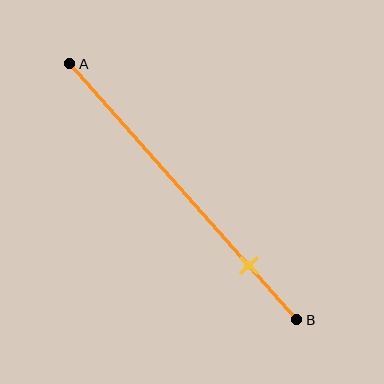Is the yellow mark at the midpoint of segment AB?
No, the mark is at about 80% from A, not at the 50% midpoint.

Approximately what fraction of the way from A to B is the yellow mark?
The yellow mark is approximately 80% of the way from A to B.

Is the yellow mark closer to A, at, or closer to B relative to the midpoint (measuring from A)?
The yellow mark is closer to point B than the midpoint of segment AB.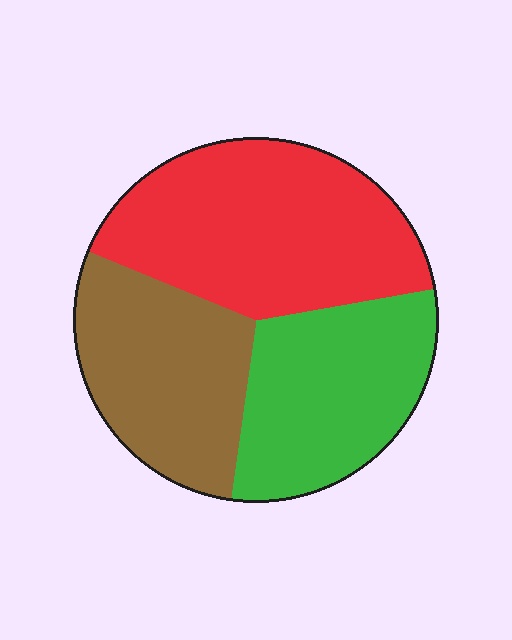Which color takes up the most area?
Red, at roughly 40%.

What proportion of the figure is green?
Green covers 30% of the figure.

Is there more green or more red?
Red.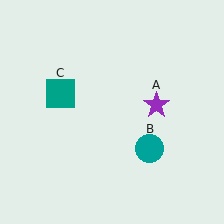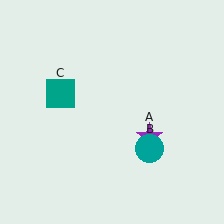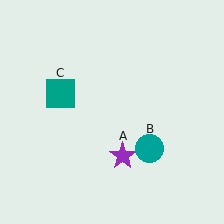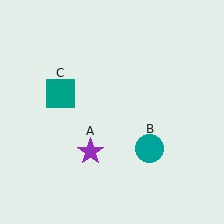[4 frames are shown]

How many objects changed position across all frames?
1 object changed position: purple star (object A).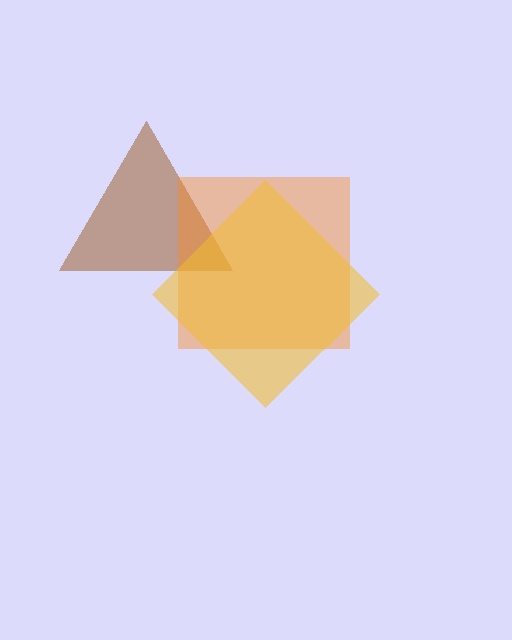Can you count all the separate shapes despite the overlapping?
Yes, there are 3 separate shapes.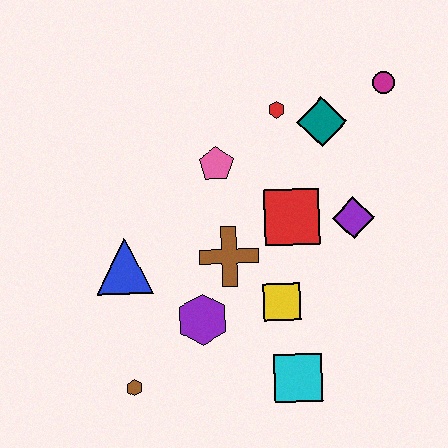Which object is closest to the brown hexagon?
The purple hexagon is closest to the brown hexagon.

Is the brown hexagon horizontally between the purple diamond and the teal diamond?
No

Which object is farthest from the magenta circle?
The brown hexagon is farthest from the magenta circle.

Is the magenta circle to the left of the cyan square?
No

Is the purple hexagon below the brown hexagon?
No